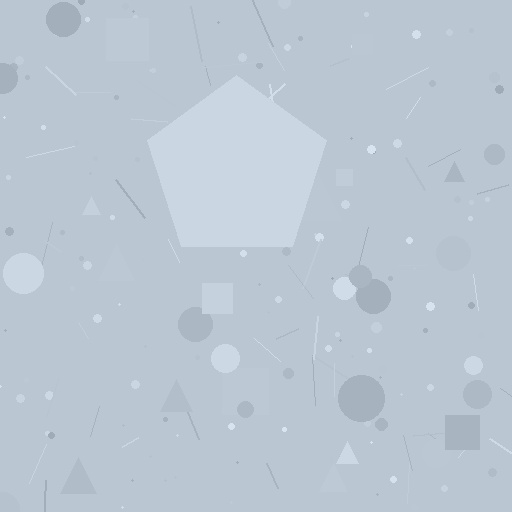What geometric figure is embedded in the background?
A pentagon is embedded in the background.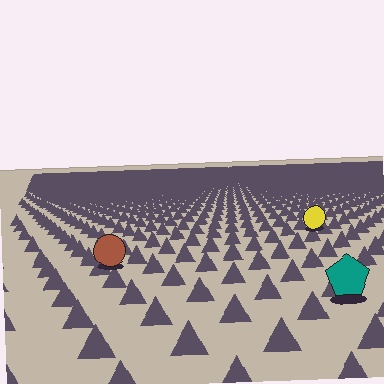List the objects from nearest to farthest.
From nearest to farthest: the teal pentagon, the brown circle, the yellow circle.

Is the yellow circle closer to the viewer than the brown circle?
No. The brown circle is closer — you can tell from the texture gradient: the ground texture is coarser near it.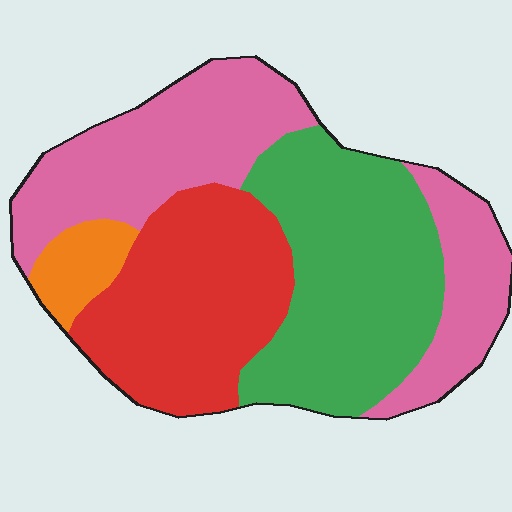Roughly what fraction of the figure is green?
Green takes up about one third (1/3) of the figure.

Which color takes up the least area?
Orange, at roughly 5%.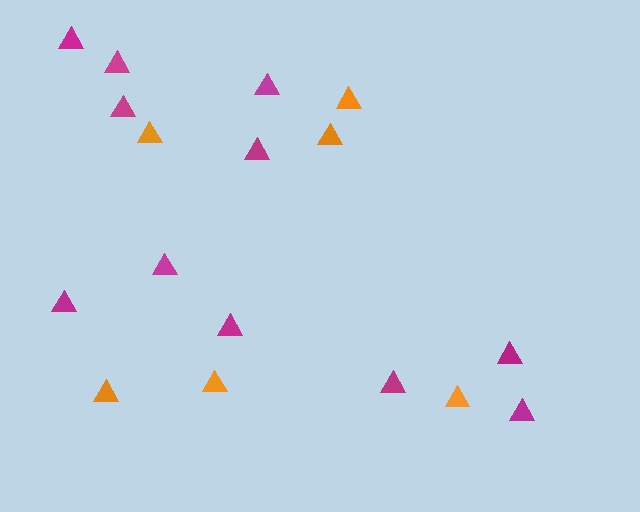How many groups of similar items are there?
There are 2 groups: one group of magenta triangles (11) and one group of orange triangles (6).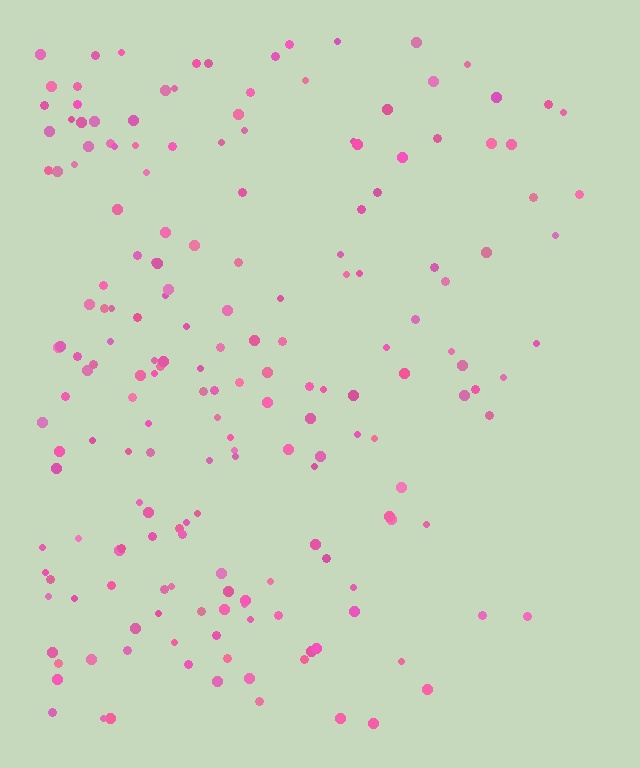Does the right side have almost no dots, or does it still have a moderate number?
Still a moderate number, just noticeably fewer than the left.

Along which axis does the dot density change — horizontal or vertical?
Horizontal.